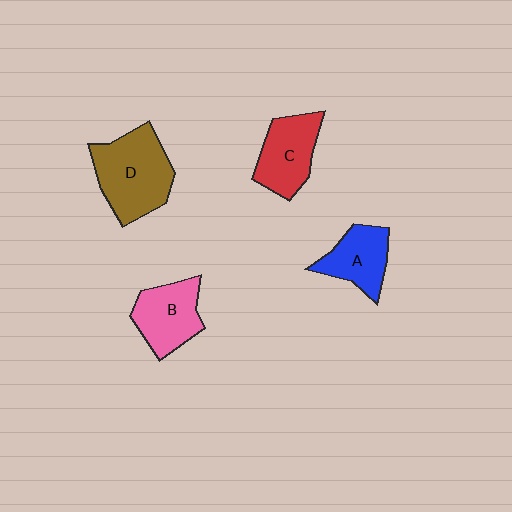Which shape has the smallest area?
Shape A (blue).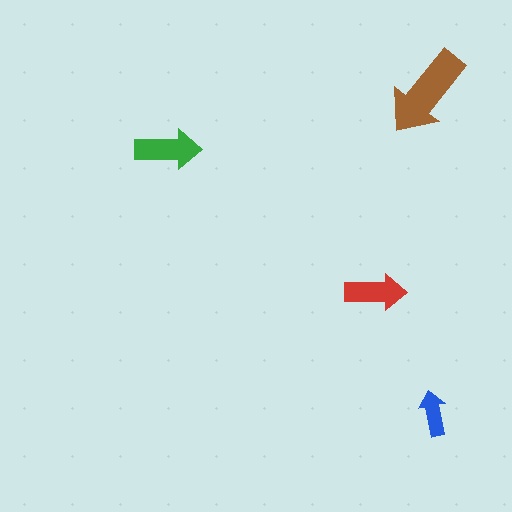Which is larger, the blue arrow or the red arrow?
The red one.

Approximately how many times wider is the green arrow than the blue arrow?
About 1.5 times wider.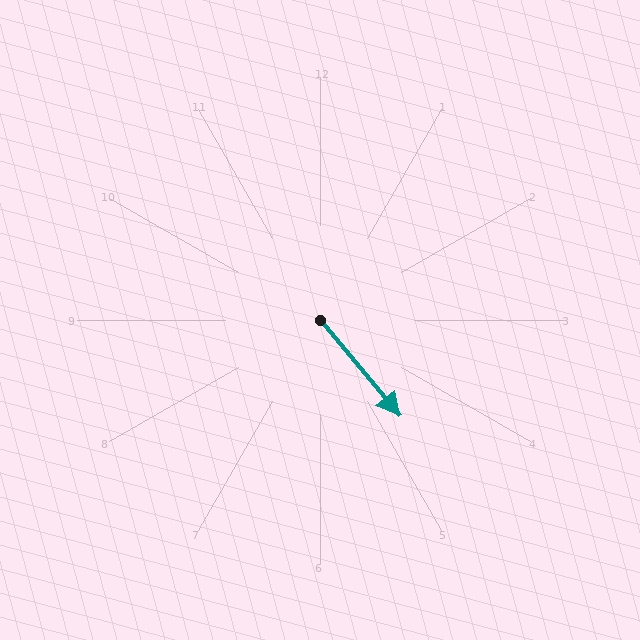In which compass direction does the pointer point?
Southeast.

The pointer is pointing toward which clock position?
Roughly 5 o'clock.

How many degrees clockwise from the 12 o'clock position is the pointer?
Approximately 140 degrees.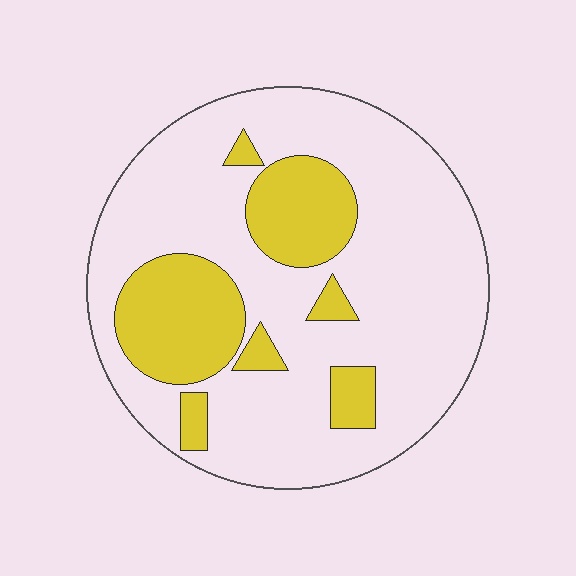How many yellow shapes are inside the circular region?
7.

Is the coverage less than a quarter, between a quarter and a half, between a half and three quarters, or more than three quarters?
Less than a quarter.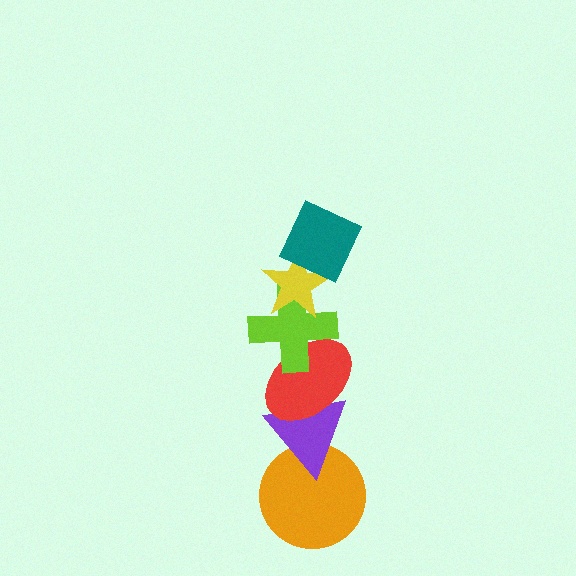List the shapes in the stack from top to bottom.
From top to bottom: the teal diamond, the yellow star, the lime cross, the red ellipse, the purple triangle, the orange circle.